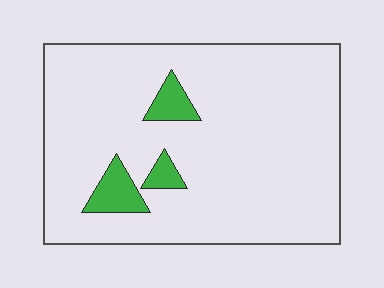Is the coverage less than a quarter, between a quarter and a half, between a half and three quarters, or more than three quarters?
Less than a quarter.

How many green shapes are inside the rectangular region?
3.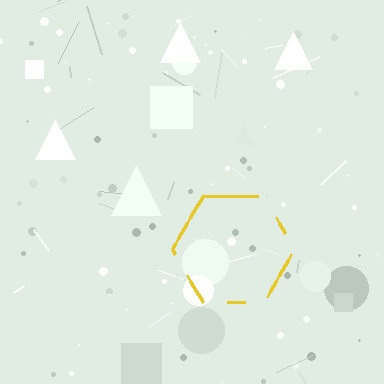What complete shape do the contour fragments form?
The contour fragments form a hexagon.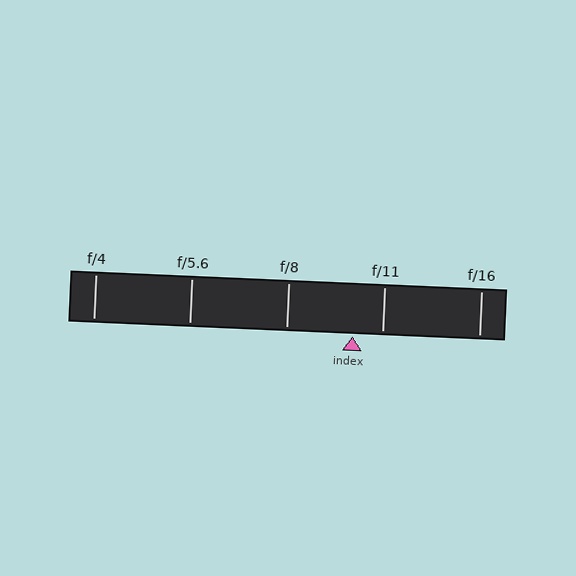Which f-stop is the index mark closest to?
The index mark is closest to f/11.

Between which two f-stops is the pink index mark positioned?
The index mark is between f/8 and f/11.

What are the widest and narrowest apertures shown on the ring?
The widest aperture shown is f/4 and the narrowest is f/16.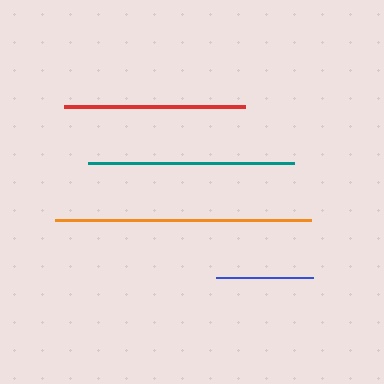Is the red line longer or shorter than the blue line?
The red line is longer than the blue line.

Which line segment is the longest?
The orange line is the longest at approximately 256 pixels.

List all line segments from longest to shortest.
From longest to shortest: orange, teal, red, blue.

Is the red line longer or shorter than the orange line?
The orange line is longer than the red line.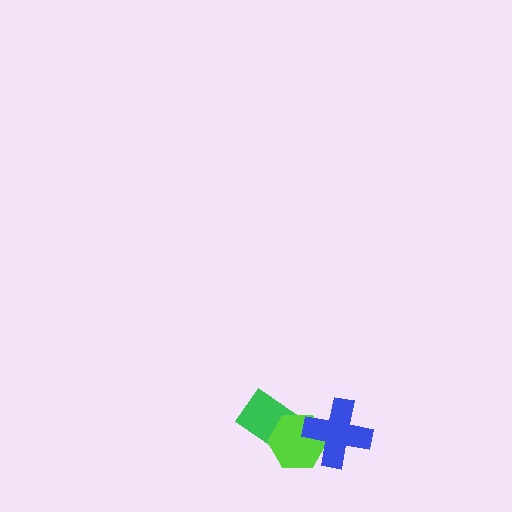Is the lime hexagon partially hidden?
Yes, it is partially covered by another shape.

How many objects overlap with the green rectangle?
1 object overlaps with the green rectangle.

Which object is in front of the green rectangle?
The lime hexagon is in front of the green rectangle.